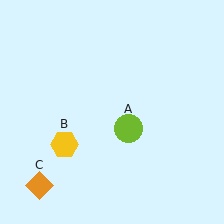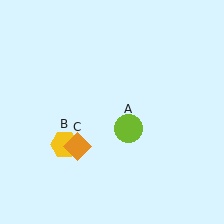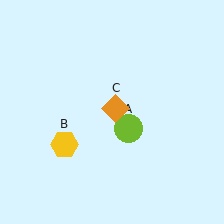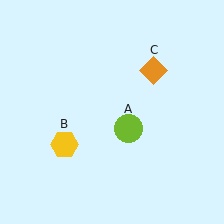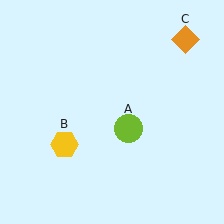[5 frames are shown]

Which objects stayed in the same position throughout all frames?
Lime circle (object A) and yellow hexagon (object B) remained stationary.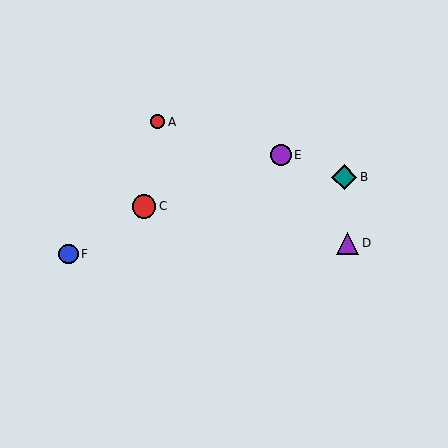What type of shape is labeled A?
Shape A is a red circle.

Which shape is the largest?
The teal diamond (labeled B) is the largest.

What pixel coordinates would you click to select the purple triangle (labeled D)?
Click at (347, 243) to select the purple triangle D.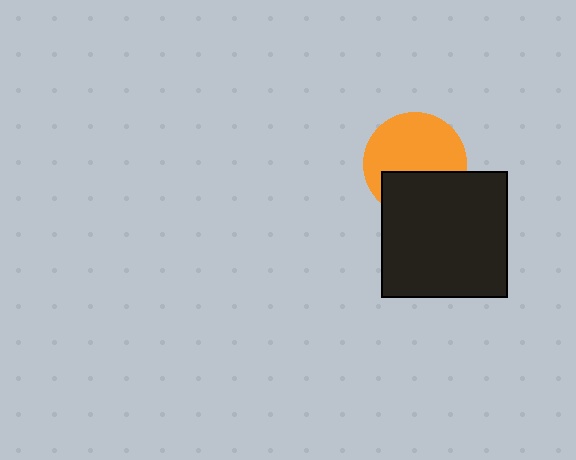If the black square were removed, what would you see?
You would see the complete orange circle.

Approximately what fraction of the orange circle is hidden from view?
Roughly 36% of the orange circle is hidden behind the black square.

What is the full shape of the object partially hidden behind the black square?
The partially hidden object is an orange circle.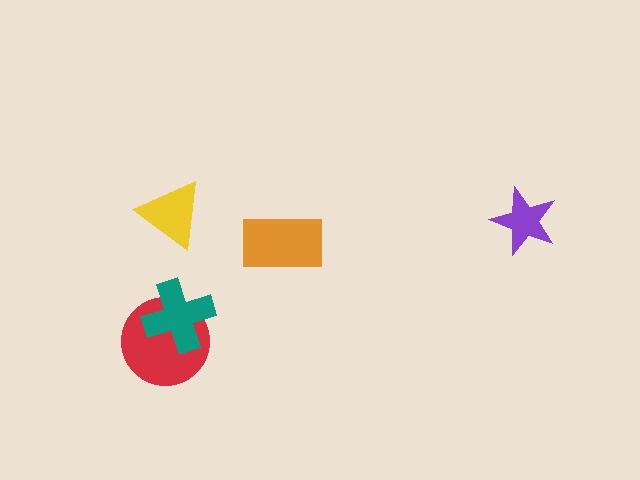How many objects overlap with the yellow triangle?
0 objects overlap with the yellow triangle.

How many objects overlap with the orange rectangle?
0 objects overlap with the orange rectangle.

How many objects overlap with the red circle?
1 object overlaps with the red circle.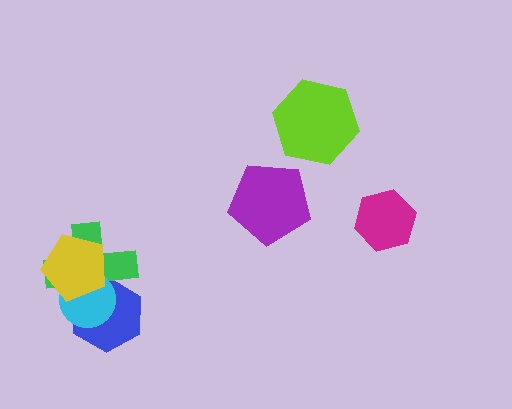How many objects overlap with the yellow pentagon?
3 objects overlap with the yellow pentagon.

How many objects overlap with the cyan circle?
3 objects overlap with the cyan circle.